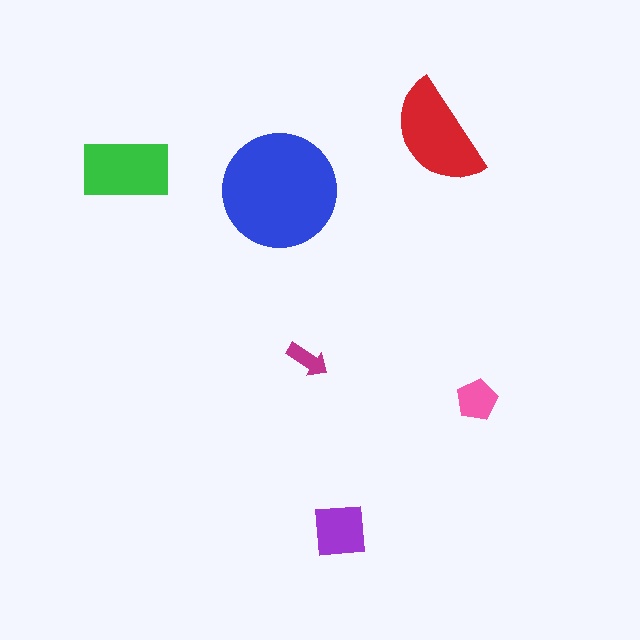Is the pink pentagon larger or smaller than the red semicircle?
Smaller.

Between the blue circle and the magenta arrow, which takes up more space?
The blue circle.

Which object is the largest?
The blue circle.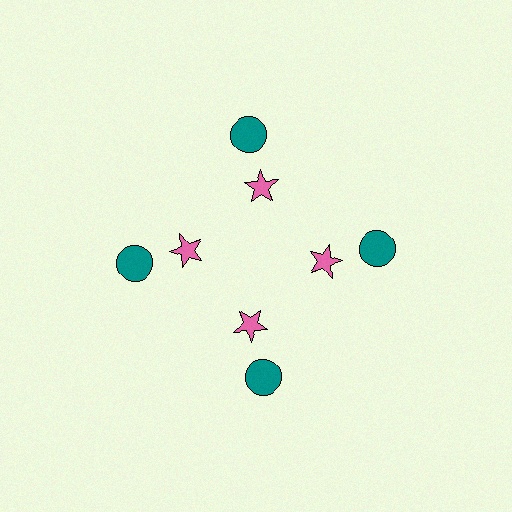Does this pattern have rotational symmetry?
Yes, this pattern has 4-fold rotational symmetry. It looks the same after rotating 90 degrees around the center.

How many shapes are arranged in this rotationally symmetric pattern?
There are 8 shapes, arranged in 4 groups of 2.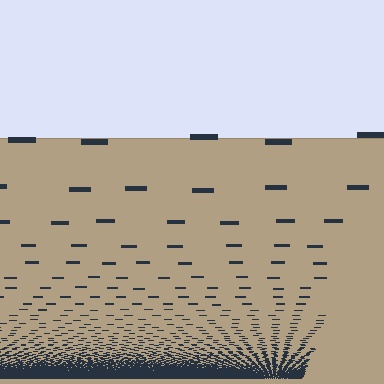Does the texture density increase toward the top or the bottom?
Density increases toward the bottom.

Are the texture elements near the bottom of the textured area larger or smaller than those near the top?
Smaller. The gradient is inverted — elements near the bottom are smaller and denser.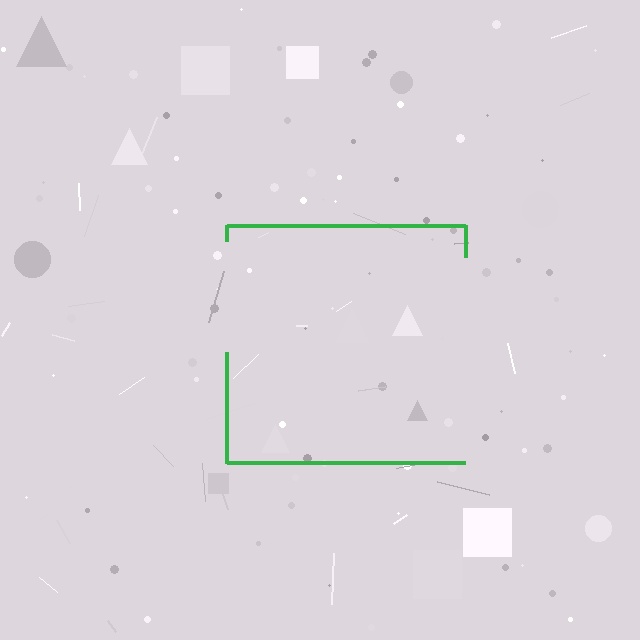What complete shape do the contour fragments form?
The contour fragments form a square.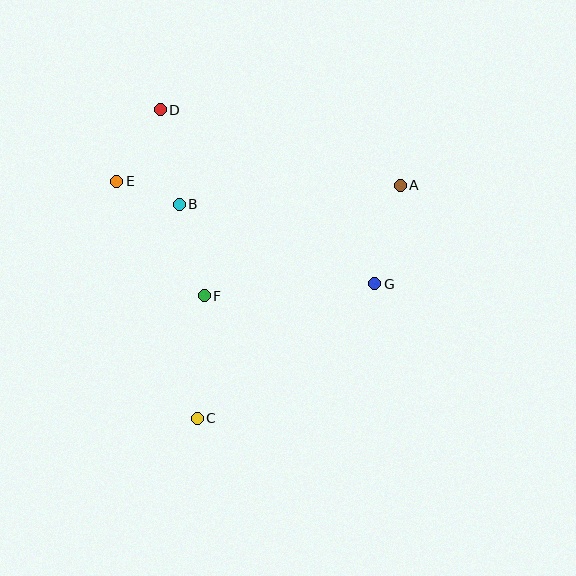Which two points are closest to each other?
Points B and E are closest to each other.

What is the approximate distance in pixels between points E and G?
The distance between E and G is approximately 278 pixels.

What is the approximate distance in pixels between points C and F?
The distance between C and F is approximately 123 pixels.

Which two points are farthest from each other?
Points C and D are farthest from each other.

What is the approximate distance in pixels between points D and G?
The distance between D and G is approximately 276 pixels.